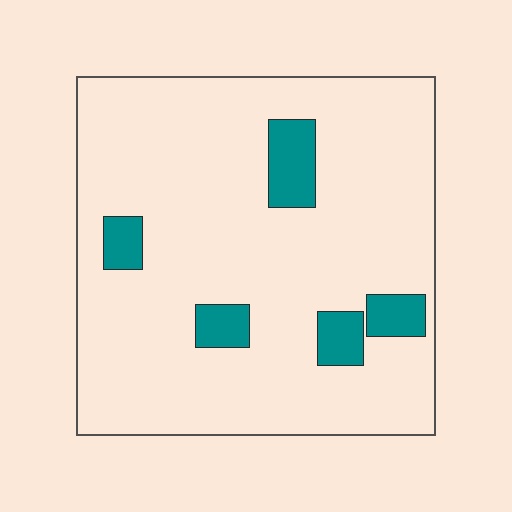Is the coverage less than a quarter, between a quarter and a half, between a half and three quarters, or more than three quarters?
Less than a quarter.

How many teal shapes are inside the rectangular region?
5.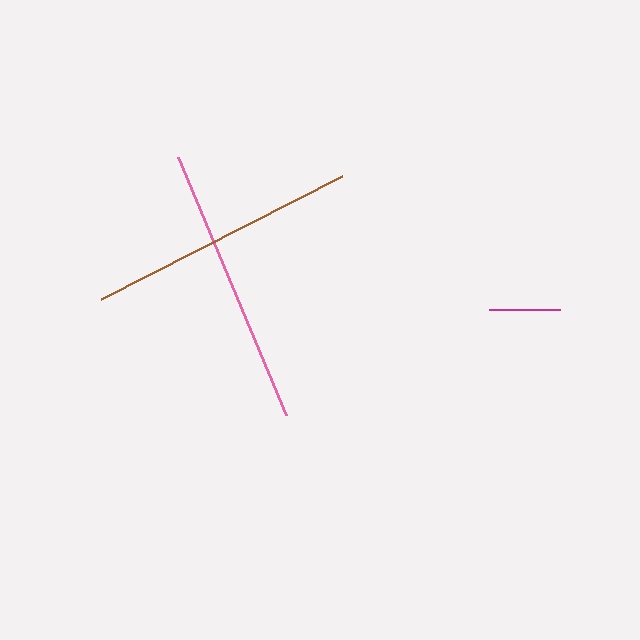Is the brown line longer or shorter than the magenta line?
The brown line is longer than the magenta line.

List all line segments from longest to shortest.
From longest to shortest: pink, brown, magenta.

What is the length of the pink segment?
The pink segment is approximately 279 pixels long.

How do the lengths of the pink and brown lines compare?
The pink and brown lines are approximately the same length.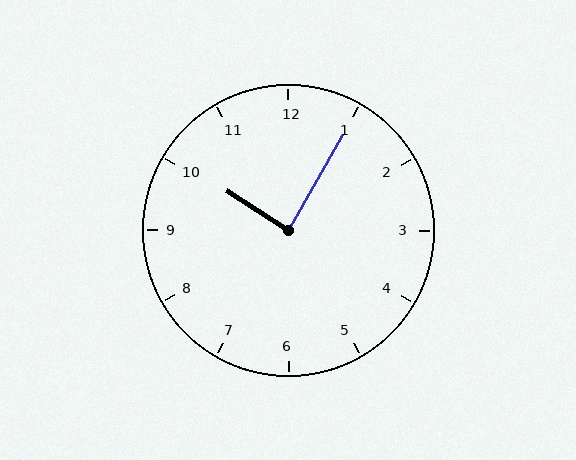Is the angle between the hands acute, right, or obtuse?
It is right.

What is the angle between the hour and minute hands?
Approximately 88 degrees.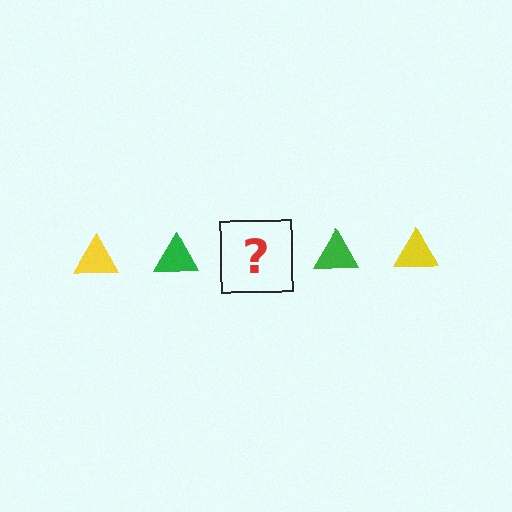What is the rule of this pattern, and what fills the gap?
The rule is that the pattern cycles through yellow, green triangles. The gap should be filled with a yellow triangle.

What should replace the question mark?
The question mark should be replaced with a yellow triangle.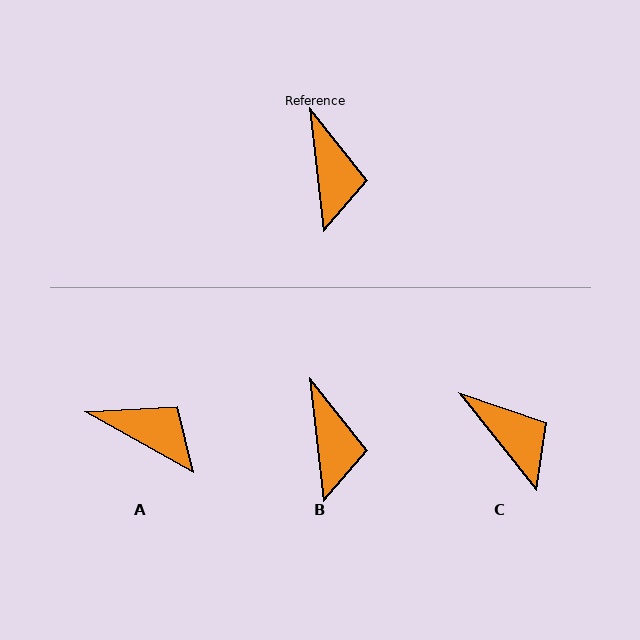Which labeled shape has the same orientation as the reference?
B.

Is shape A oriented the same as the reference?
No, it is off by about 54 degrees.